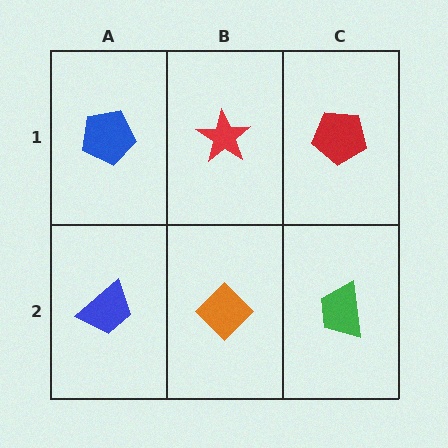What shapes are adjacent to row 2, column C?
A red pentagon (row 1, column C), an orange diamond (row 2, column B).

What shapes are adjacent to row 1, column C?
A green trapezoid (row 2, column C), a red star (row 1, column B).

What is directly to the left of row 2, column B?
A blue trapezoid.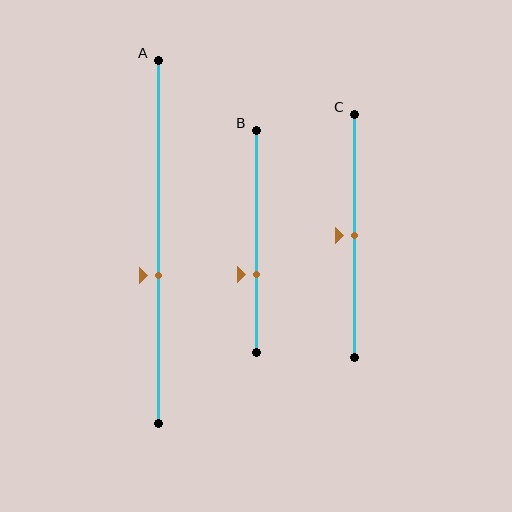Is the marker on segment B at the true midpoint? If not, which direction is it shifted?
No, the marker on segment B is shifted downward by about 15% of the segment length.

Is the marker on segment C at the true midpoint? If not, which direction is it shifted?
Yes, the marker on segment C is at the true midpoint.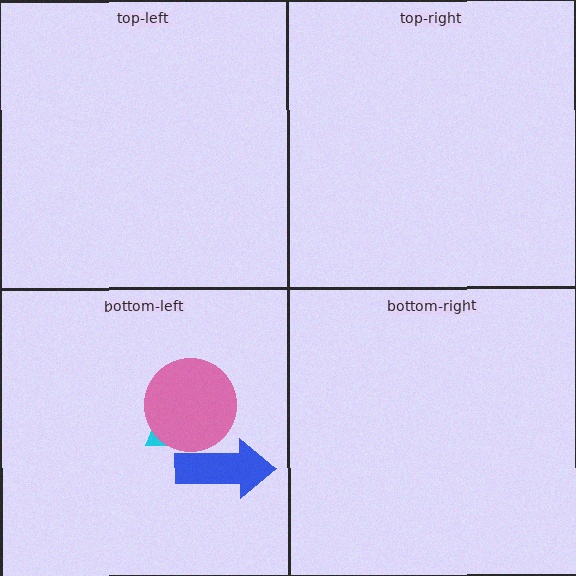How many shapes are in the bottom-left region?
3.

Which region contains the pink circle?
The bottom-left region.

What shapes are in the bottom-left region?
The cyan trapezoid, the blue arrow, the pink circle.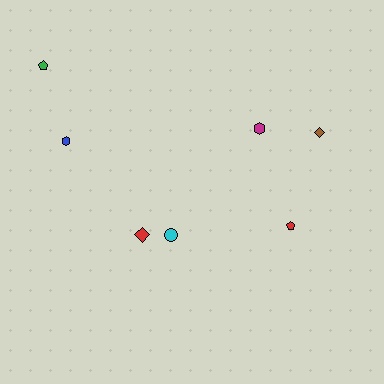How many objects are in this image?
There are 7 objects.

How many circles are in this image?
There is 1 circle.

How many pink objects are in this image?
There are no pink objects.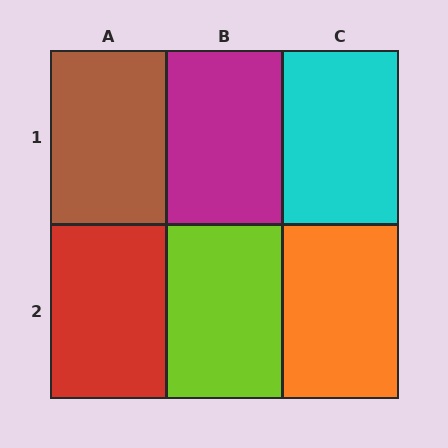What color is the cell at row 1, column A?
Brown.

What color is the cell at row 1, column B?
Magenta.